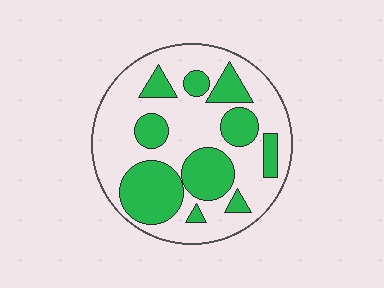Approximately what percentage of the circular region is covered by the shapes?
Approximately 35%.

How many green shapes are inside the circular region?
10.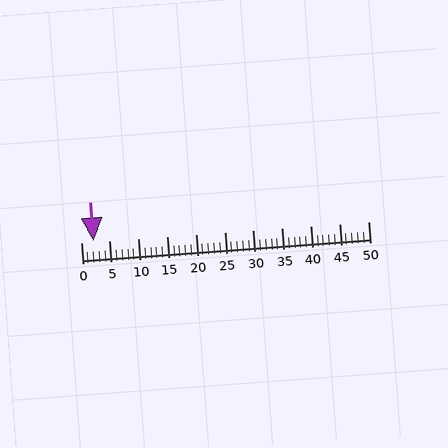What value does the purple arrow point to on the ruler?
The purple arrow points to approximately 2.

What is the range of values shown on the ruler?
The ruler shows values from 0 to 50.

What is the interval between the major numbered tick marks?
The major tick marks are spaced 5 units apart.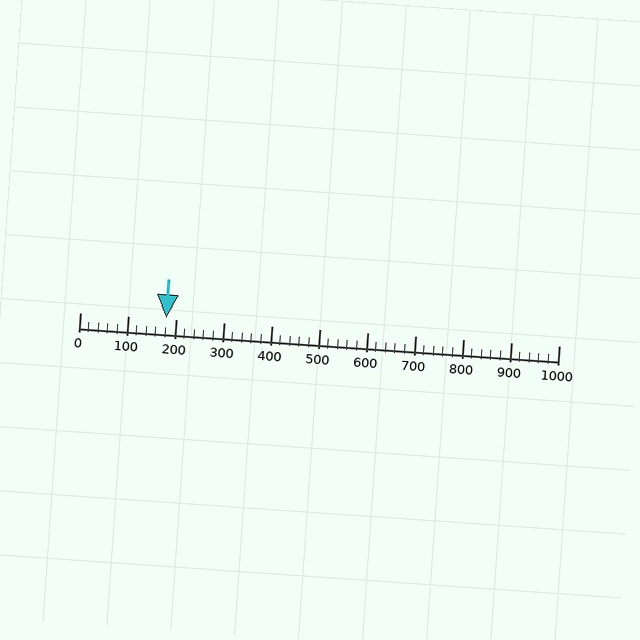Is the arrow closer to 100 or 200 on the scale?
The arrow is closer to 200.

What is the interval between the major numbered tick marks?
The major tick marks are spaced 100 units apart.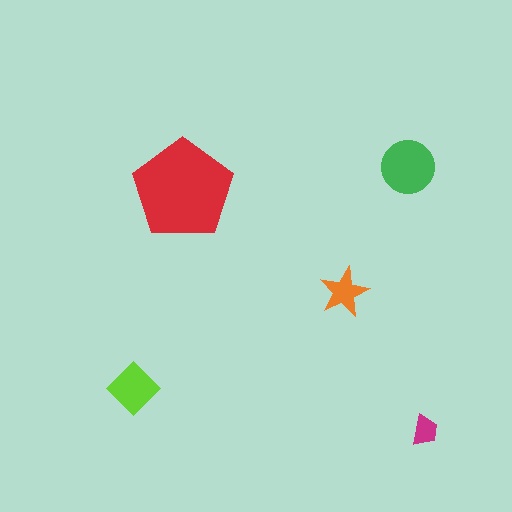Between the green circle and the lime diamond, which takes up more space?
The green circle.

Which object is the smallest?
The magenta trapezoid.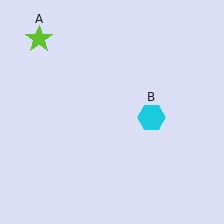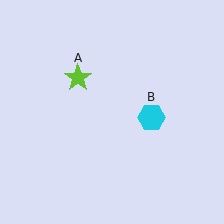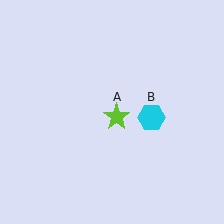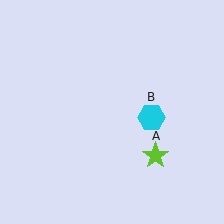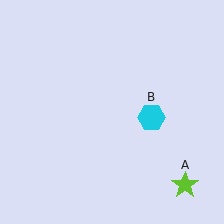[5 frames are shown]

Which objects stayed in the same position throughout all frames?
Cyan hexagon (object B) remained stationary.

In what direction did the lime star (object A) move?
The lime star (object A) moved down and to the right.